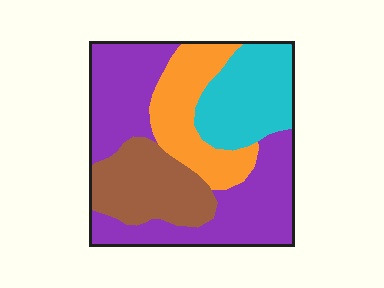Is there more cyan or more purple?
Purple.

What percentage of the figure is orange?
Orange covers about 20% of the figure.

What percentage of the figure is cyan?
Cyan takes up about one fifth (1/5) of the figure.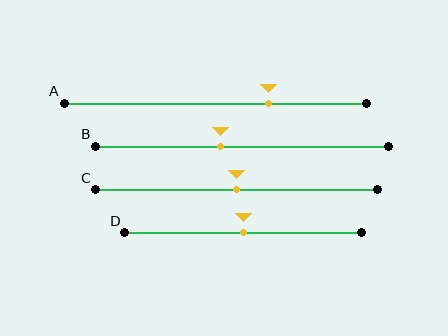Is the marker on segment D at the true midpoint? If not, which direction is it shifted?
Yes, the marker on segment D is at the true midpoint.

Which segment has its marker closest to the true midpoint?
Segment C has its marker closest to the true midpoint.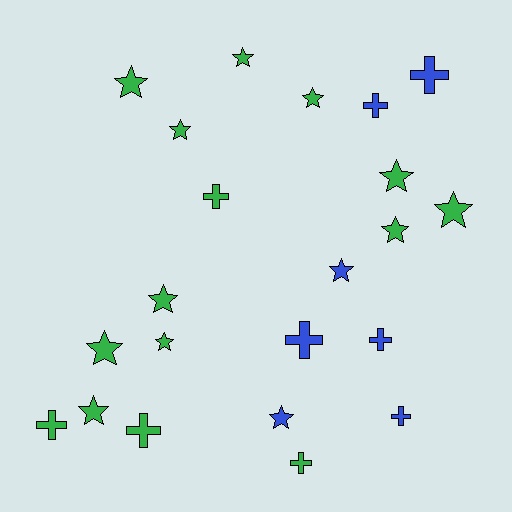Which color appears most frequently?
Green, with 15 objects.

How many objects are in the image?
There are 22 objects.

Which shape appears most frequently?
Star, with 13 objects.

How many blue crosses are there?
There are 5 blue crosses.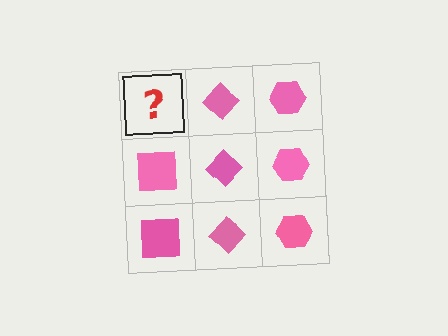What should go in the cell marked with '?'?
The missing cell should contain a pink square.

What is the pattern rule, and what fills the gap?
The rule is that each column has a consistent shape. The gap should be filled with a pink square.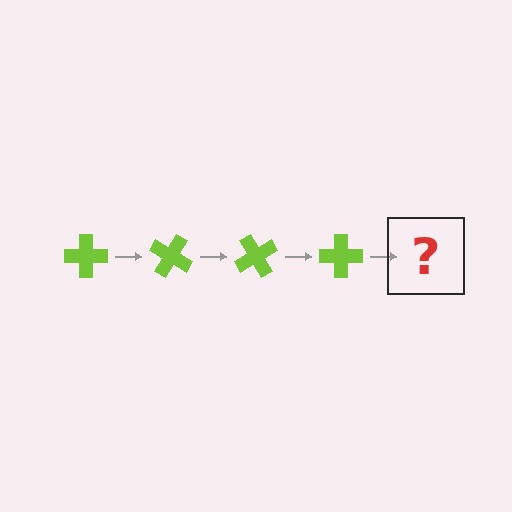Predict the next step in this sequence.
The next step is a lime cross rotated 120 degrees.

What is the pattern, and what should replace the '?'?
The pattern is that the cross rotates 30 degrees each step. The '?' should be a lime cross rotated 120 degrees.